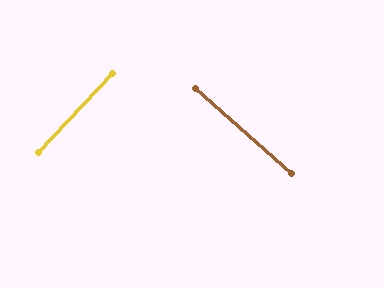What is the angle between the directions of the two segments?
Approximately 88 degrees.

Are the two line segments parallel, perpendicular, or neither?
Perpendicular — they meet at approximately 88°.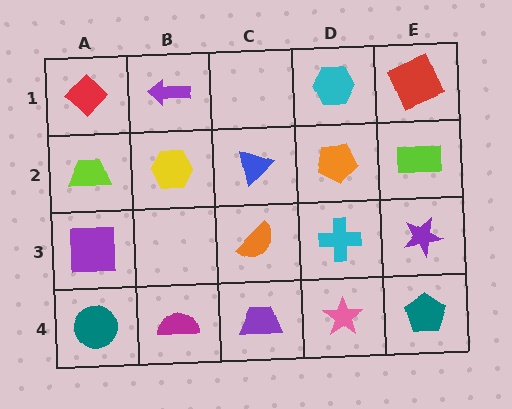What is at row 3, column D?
A cyan cross.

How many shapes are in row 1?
4 shapes.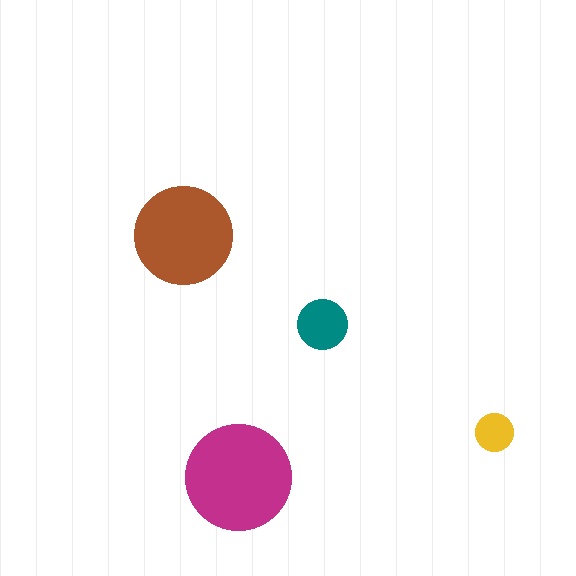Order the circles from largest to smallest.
the magenta one, the brown one, the teal one, the yellow one.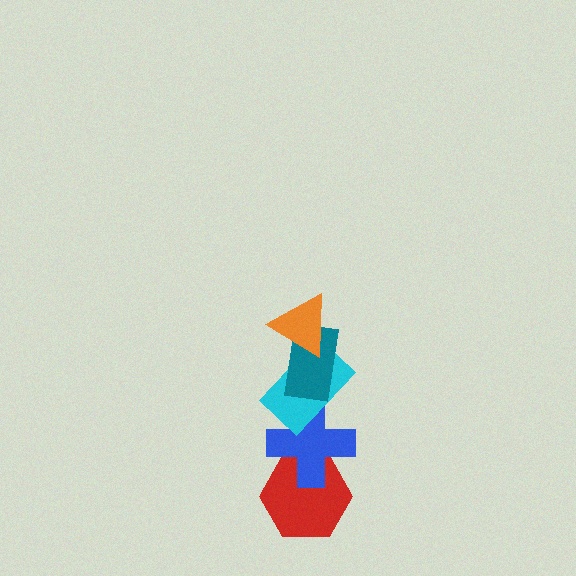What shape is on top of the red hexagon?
The blue cross is on top of the red hexagon.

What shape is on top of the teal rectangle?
The orange triangle is on top of the teal rectangle.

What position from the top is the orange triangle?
The orange triangle is 1st from the top.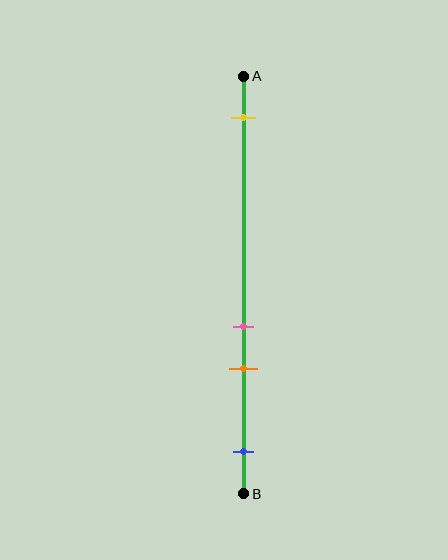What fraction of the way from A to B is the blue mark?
The blue mark is approximately 90% (0.9) of the way from A to B.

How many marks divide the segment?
There are 4 marks dividing the segment.